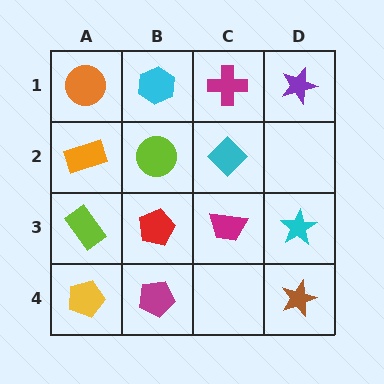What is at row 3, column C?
A magenta trapezoid.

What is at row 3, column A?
A lime rectangle.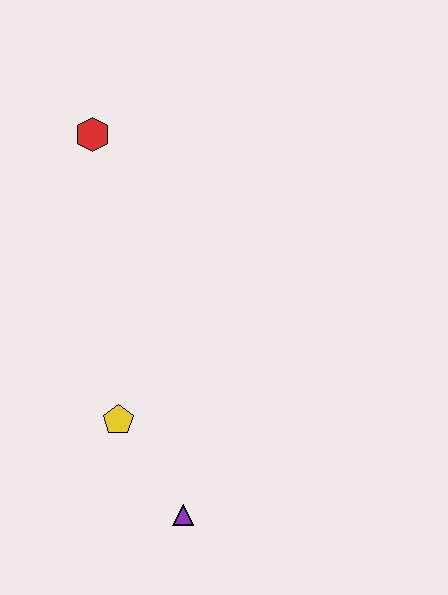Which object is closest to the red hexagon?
The yellow pentagon is closest to the red hexagon.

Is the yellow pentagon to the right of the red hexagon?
Yes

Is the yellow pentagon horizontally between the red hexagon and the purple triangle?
Yes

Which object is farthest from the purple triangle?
The red hexagon is farthest from the purple triangle.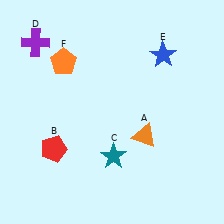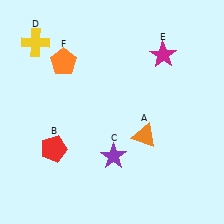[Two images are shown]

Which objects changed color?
C changed from teal to purple. D changed from purple to yellow. E changed from blue to magenta.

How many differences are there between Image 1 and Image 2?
There are 3 differences between the two images.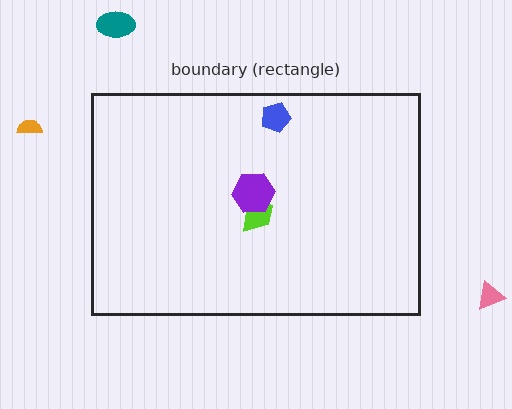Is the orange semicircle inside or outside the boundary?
Outside.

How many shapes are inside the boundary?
3 inside, 3 outside.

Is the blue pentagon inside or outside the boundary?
Inside.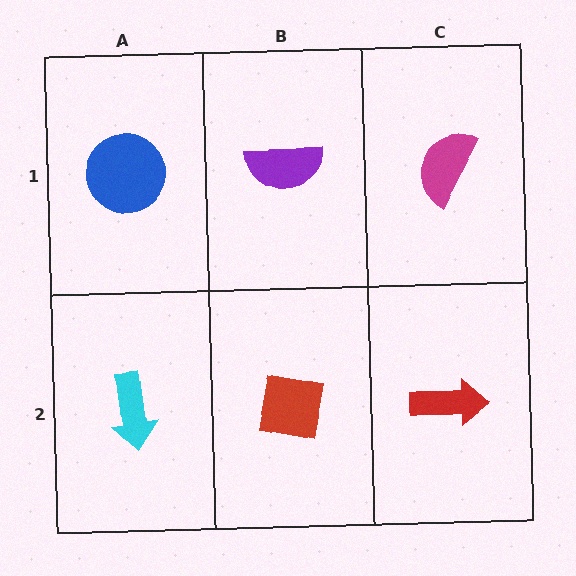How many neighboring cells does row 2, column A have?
2.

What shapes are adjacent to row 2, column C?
A magenta semicircle (row 1, column C), a red square (row 2, column B).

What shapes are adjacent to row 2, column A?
A blue circle (row 1, column A), a red square (row 2, column B).